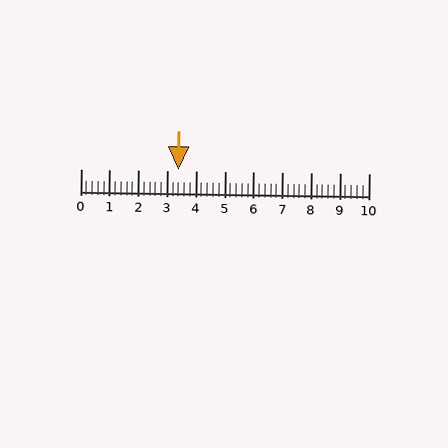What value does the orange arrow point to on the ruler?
The orange arrow points to approximately 3.4.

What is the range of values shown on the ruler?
The ruler shows values from 0 to 10.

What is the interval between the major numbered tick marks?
The major tick marks are spaced 1 units apart.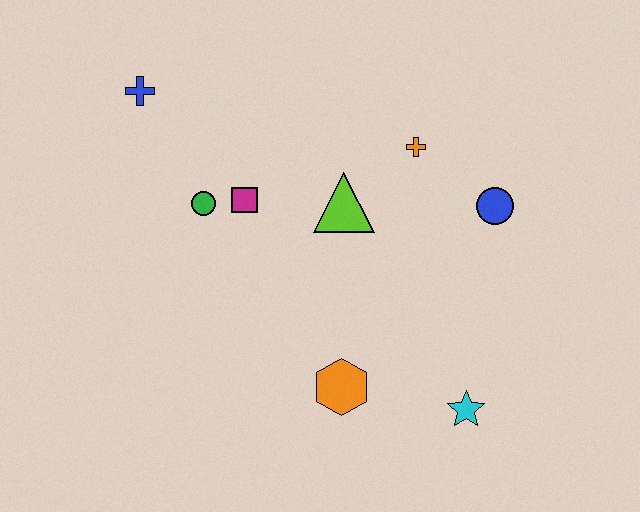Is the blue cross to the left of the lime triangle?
Yes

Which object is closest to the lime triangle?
The orange cross is closest to the lime triangle.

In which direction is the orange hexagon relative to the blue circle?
The orange hexagon is below the blue circle.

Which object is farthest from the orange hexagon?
The blue cross is farthest from the orange hexagon.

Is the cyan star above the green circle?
No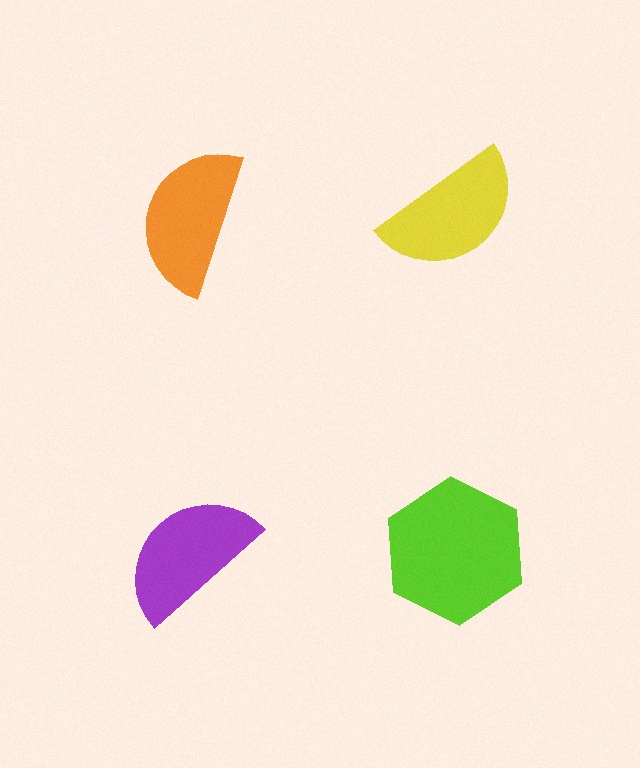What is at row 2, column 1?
A purple semicircle.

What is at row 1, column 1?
An orange semicircle.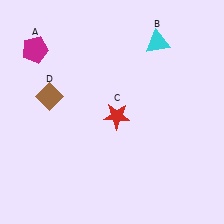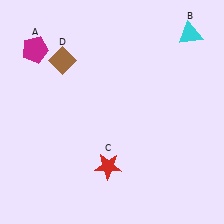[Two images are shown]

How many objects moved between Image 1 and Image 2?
3 objects moved between the two images.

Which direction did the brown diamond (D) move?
The brown diamond (D) moved up.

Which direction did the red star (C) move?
The red star (C) moved down.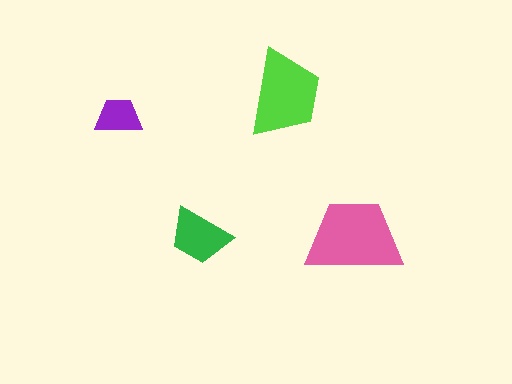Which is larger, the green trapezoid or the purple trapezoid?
The green one.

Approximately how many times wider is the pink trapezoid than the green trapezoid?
About 1.5 times wider.